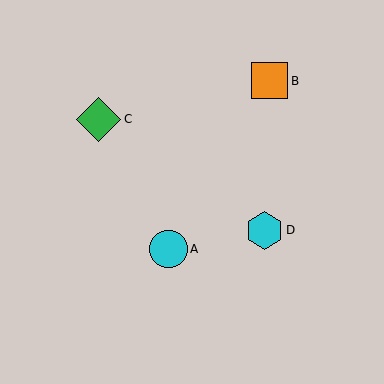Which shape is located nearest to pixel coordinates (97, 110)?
The green diamond (labeled C) at (98, 119) is nearest to that location.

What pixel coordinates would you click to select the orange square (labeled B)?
Click at (269, 81) to select the orange square B.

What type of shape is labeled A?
Shape A is a cyan circle.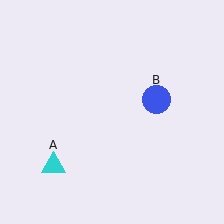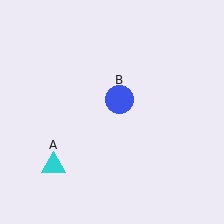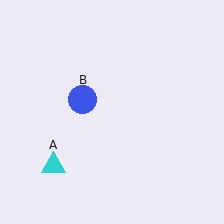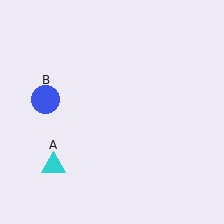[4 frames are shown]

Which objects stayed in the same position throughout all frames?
Cyan triangle (object A) remained stationary.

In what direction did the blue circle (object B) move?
The blue circle (object B) moved left.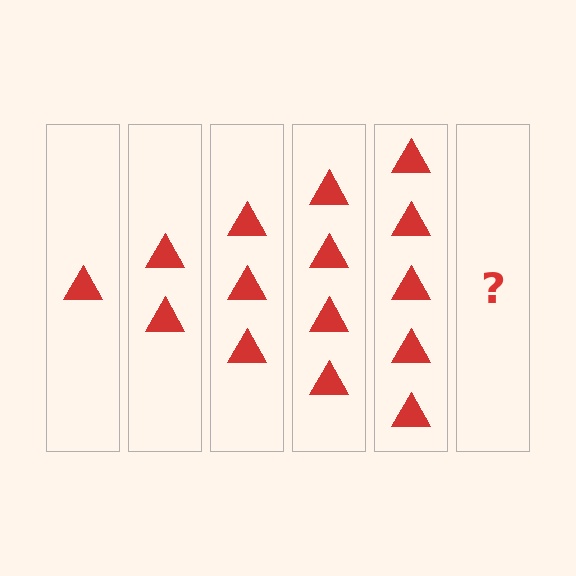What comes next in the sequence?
The next element should be 6 triangles.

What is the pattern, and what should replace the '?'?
The pattern is that each step adds one more triangle. The '?' should be 6 triangles.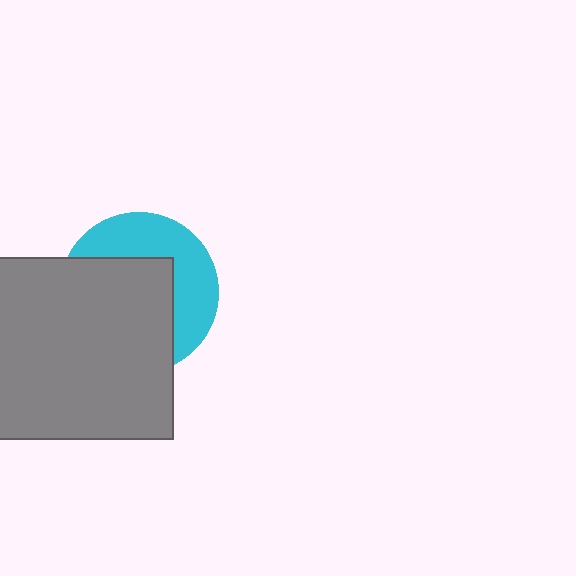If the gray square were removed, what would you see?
You would see the complete cyan circle.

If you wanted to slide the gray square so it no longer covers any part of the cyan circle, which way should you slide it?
Slide it toward the lower-left — that is the most direct way to separate the two shapes.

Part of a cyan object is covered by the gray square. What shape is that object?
It is a circle.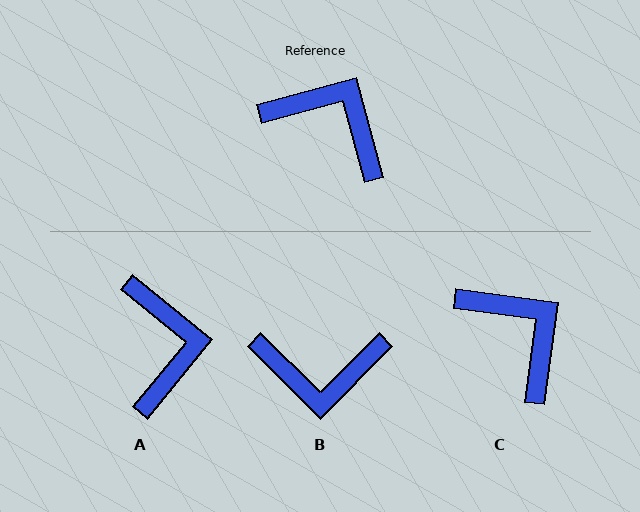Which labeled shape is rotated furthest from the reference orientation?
B, about 150 degrees away.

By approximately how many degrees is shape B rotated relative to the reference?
Approximately 150 degrees clockwise.